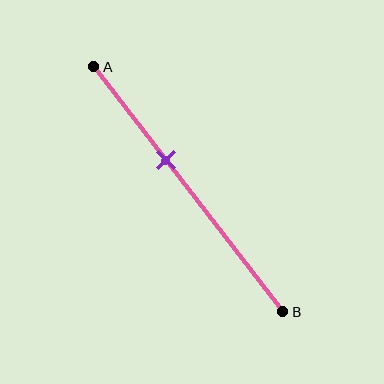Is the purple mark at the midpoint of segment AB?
No, the mark is at about 40% from A, not at the 50% midpoint.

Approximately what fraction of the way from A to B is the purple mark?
The purple mark is approximately 40% of the way from A to B.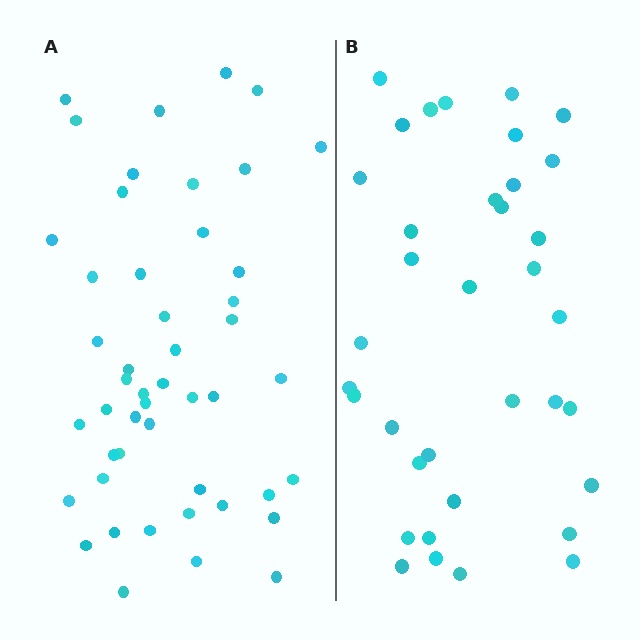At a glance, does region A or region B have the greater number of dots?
Region A (the left region) has more dots.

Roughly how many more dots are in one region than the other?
Region A has roughly 12 or so more dots than region B.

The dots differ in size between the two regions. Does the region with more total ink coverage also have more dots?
No. Region B has more total ink coverage because its dots are larger, but region A actually contains more individual dots. Total area can be misleading — the number of items is what matters here.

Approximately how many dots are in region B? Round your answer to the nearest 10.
About 40 dots. (The exact count is 36, which rounds to 40.)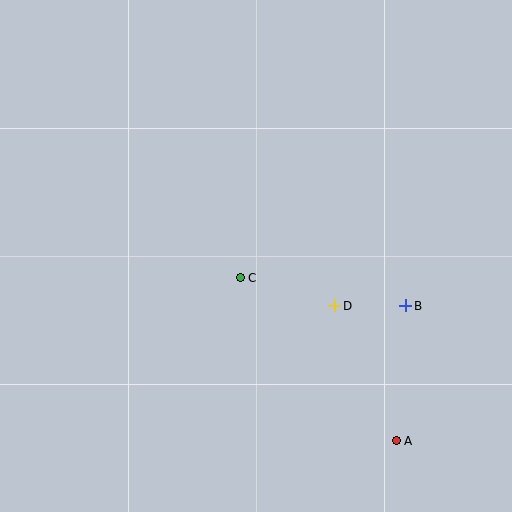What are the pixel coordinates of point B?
Point B is at (406, 306).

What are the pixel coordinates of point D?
Point D is at (335, 306).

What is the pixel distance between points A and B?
The distance between A and B is 135 pixels.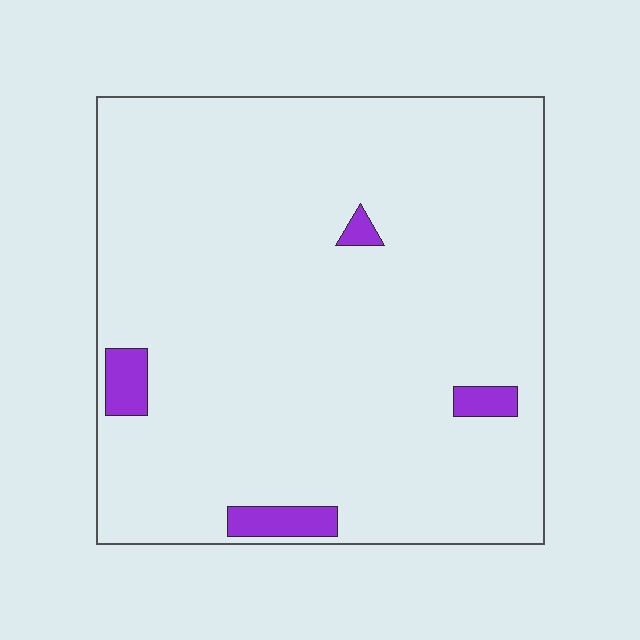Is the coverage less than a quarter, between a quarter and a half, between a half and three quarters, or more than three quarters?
Less than a quarter.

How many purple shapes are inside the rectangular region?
4.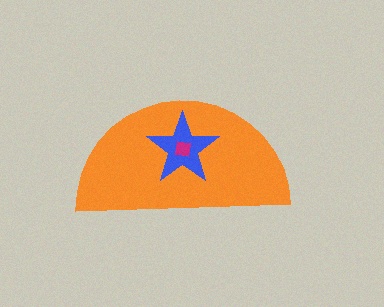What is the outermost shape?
The orange semicircle.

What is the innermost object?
The magenta square.